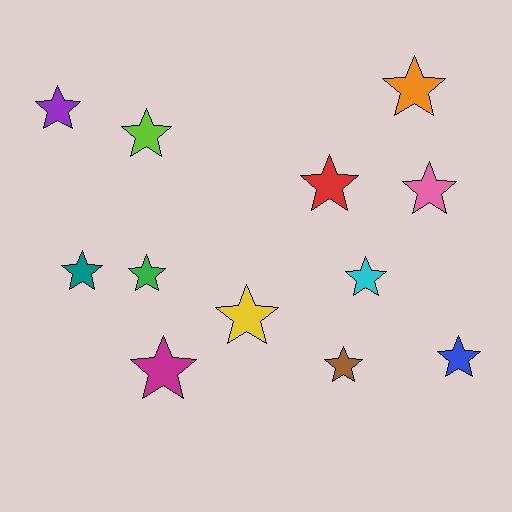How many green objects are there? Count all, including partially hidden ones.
There is 1 green object.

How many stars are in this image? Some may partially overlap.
There are 12 stars.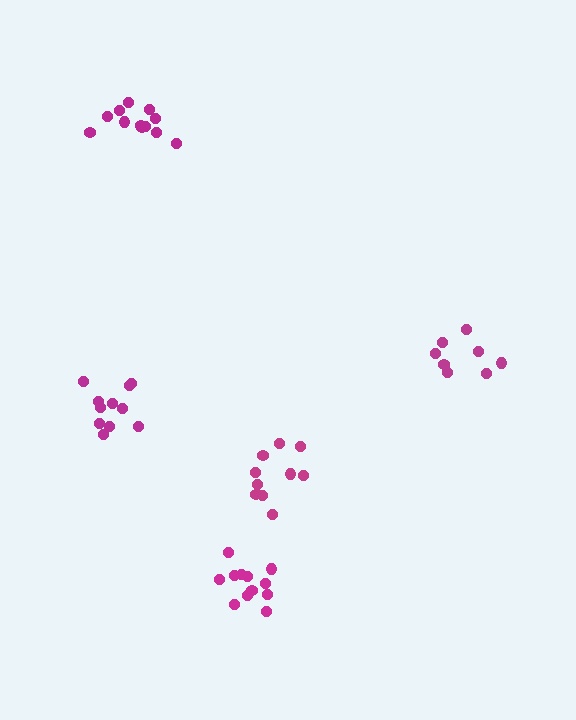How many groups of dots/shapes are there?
There are 5 groups.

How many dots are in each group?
Group 1: 8 dots, Group 2: 10 dots, Group 3: 12 dots, Group 4: 12 dots, Group 5: 11 dots (53 total).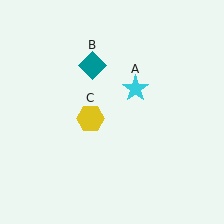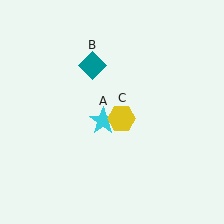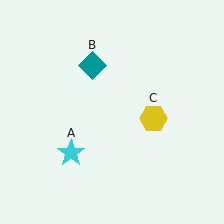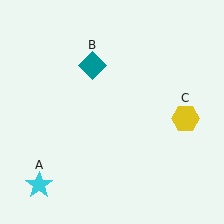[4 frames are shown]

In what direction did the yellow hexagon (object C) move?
The yellow hexagon (object C) moved right.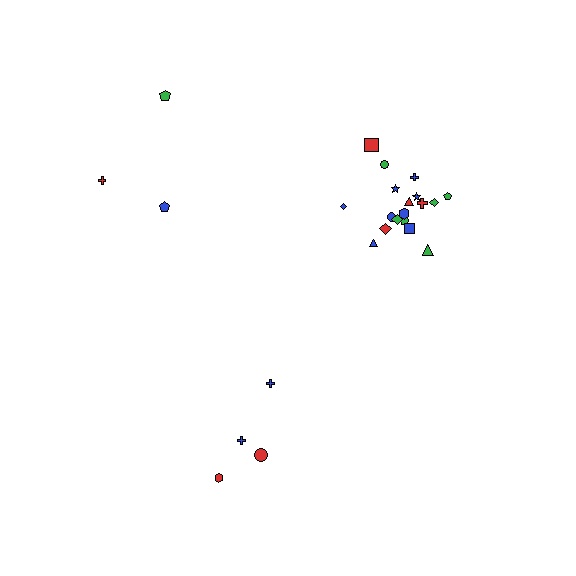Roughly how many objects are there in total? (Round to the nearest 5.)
Roughly 25 objects in total.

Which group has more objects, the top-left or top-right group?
The top-right group.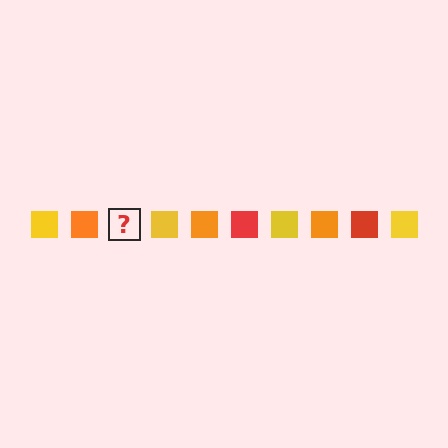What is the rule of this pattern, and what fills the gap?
The rule is that the pattern cycles through yellow, orange, red squares. The gap should be filled with a red square.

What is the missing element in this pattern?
The missing element is a red square.